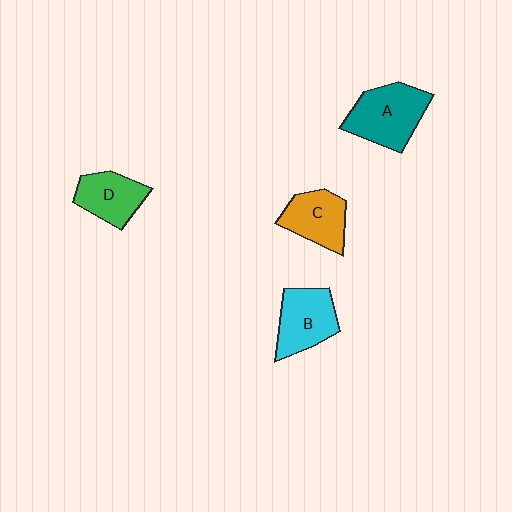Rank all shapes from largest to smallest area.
From largest to smallest: A (teal), B (cyan), C (orange), D (green).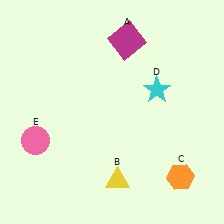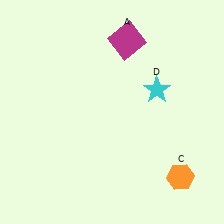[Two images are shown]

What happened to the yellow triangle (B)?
The yellow triangle (B) was removed in Image 2. It was in the bottom-right area of Image 1.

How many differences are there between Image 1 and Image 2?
There are 2 differences between the two images.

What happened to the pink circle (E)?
The pink circle (E) was removed in Image 2. It was in the bottom-left area of Image 1.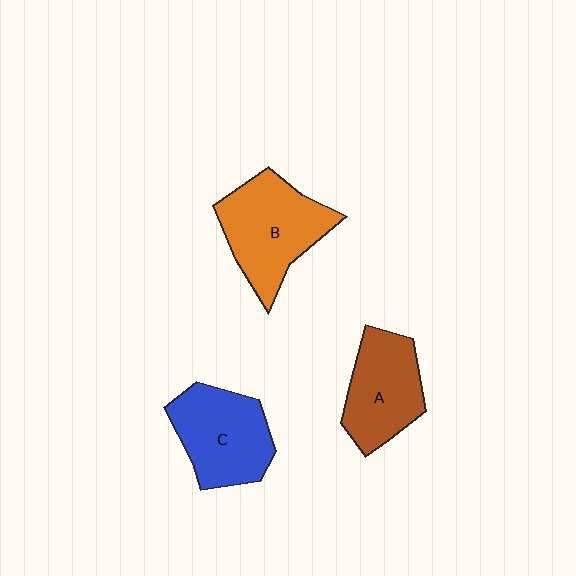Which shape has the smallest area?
Shape A (brown).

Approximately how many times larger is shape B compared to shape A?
Approximately 1.2 times.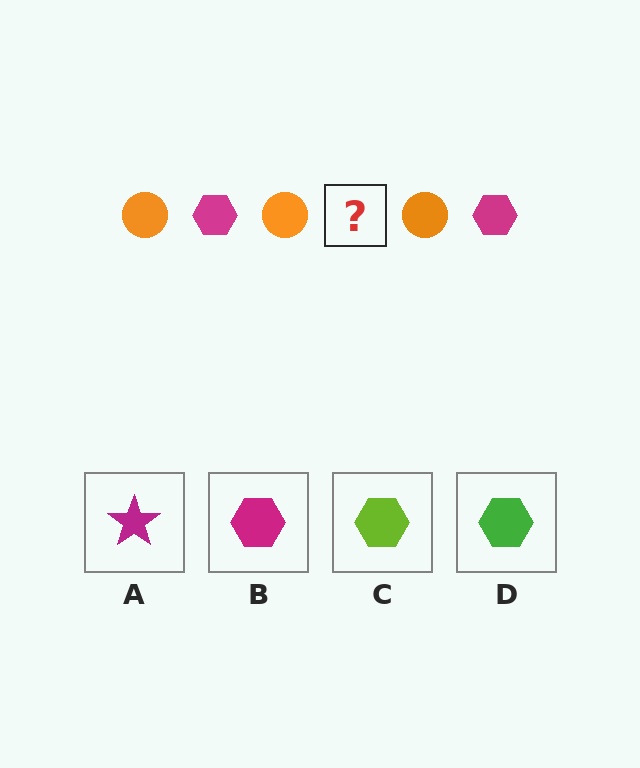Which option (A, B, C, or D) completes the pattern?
B.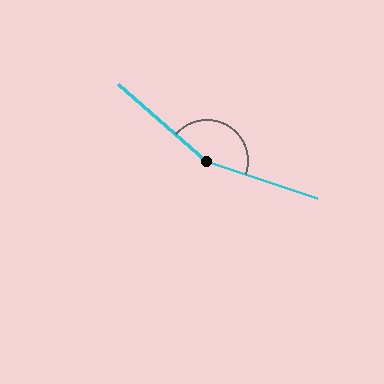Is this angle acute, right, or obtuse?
It is obtuse.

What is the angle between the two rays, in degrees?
Approximately 158 degrees.